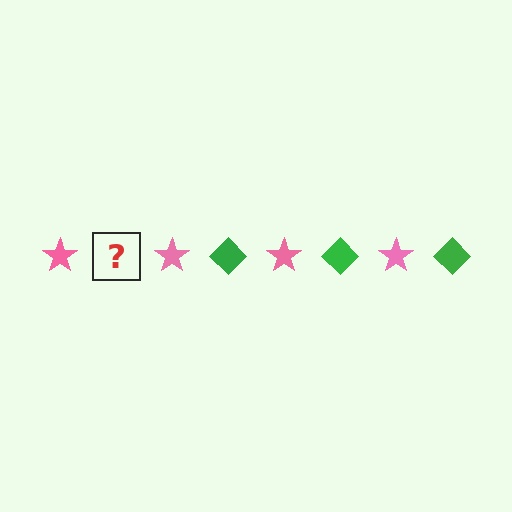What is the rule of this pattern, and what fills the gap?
The rule is that the pattern alternates between pink star and green diamond. The gap should be filled with a green diamond.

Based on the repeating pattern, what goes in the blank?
The blank should be a green diamond.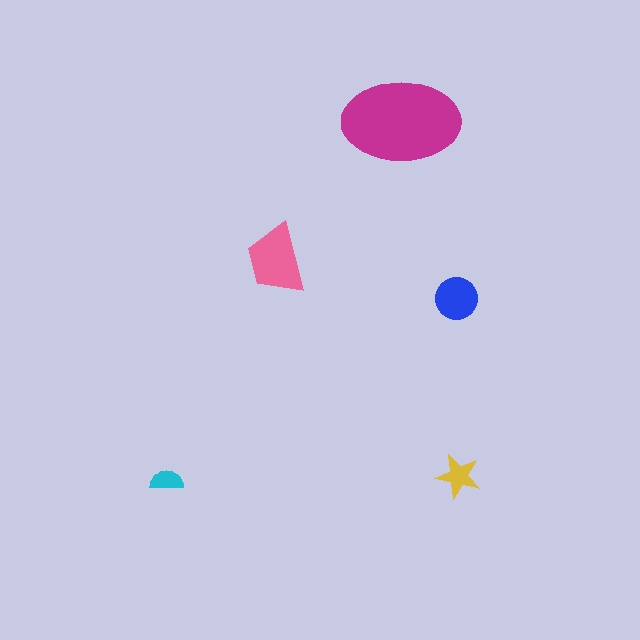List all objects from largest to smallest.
The magenta ellipse, the pink trapezoid, the blue circle, the yellow star, the cyan semicircle.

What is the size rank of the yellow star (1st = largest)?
4th.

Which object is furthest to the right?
The yellow star is rightmost.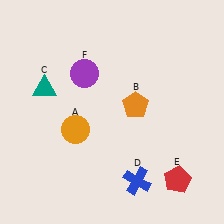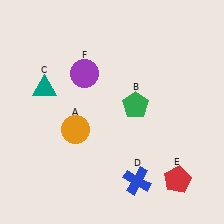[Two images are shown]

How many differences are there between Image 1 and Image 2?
There is 1 difference between the two images.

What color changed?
The pentagon (B) changed from orange in Image 1 to green in Image 2.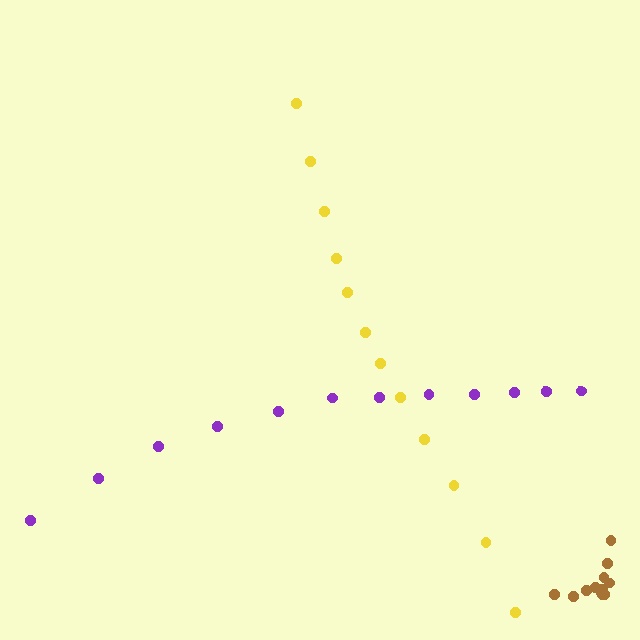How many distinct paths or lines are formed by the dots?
There are 3 distinct paths.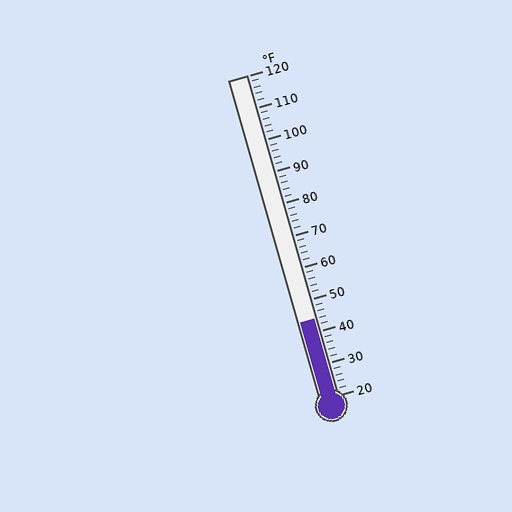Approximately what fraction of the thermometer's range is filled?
The thermometer is filled to approximately 25% of its range.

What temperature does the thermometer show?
The thermometer shows approximately 44°F.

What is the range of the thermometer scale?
The thermometer scale ranges from 20°F to 120°F.